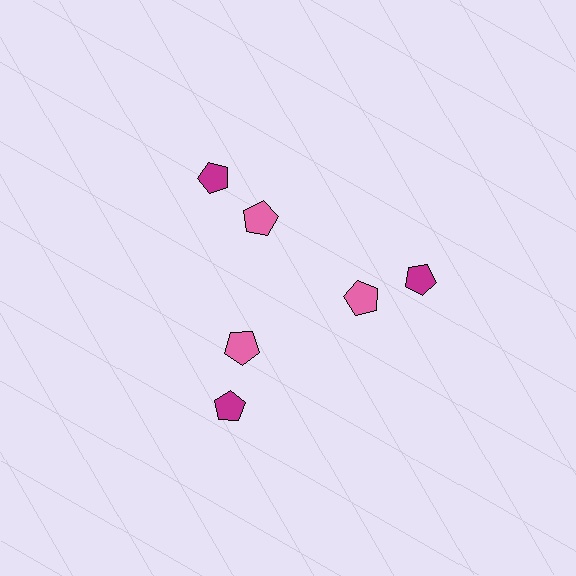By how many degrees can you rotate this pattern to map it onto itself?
The pattern maps onto itself every 120 degrees of rotation.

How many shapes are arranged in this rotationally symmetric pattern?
There are 6 shapes, arranged in 3 groups of 2.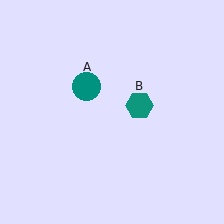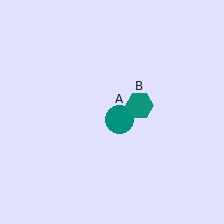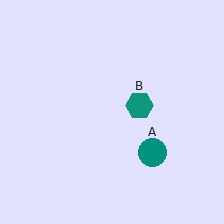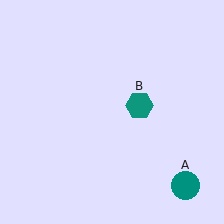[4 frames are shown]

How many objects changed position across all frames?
1 object changed position: teal circle (object A).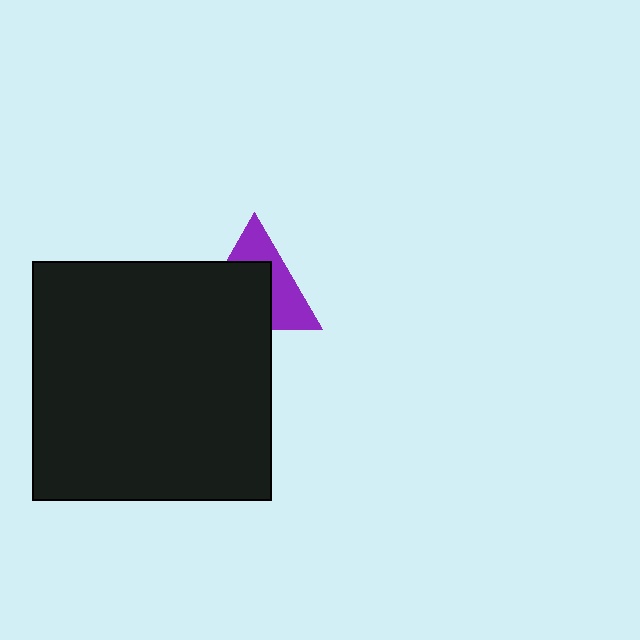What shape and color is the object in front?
The object in front is a black square.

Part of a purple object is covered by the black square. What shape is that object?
It is a triangle.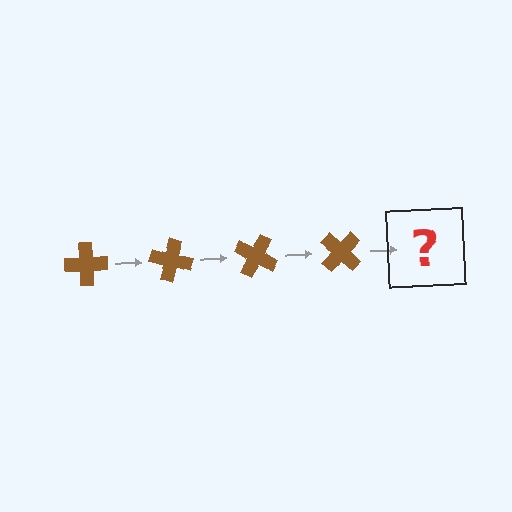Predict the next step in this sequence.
The next step is a brown cross rotated 60 degrees.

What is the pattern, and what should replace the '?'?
The pattern is that the cross rotates 15 degrees each step. The '?' should be a brown cross rotated 60 degrees.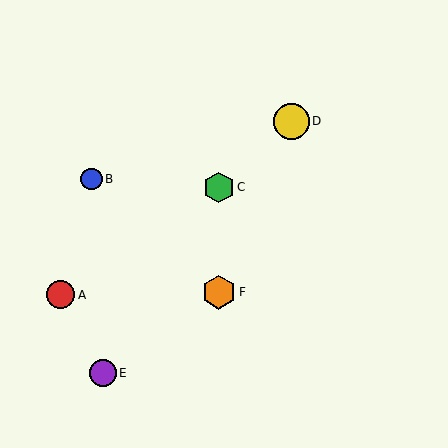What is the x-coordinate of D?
Object D is at x≈291.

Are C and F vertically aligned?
Yes, both are at x≈219.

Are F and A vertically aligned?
No, F is at x≈219 and A is at x≈61.